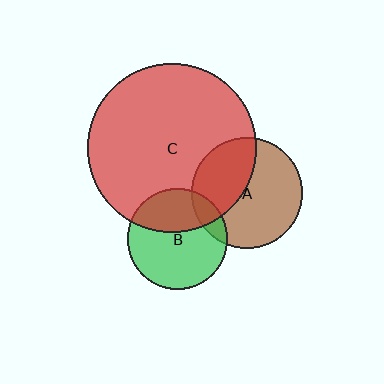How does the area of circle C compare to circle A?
Approximately 2.3 times.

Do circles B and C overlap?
Yes.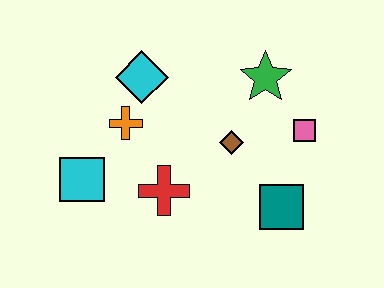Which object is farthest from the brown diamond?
The cyan square is farthest from the brown diamond.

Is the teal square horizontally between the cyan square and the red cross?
No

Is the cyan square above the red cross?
Yes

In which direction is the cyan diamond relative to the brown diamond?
The cyan diamond is to the left of the brown diamond.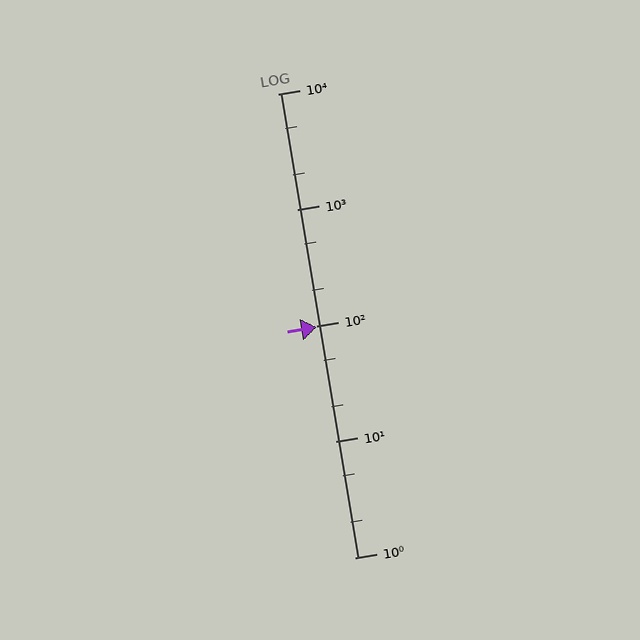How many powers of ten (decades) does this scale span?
The scale spans 4 decades, from 1 to 10000.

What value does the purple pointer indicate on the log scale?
The pointer indicates approximately 98.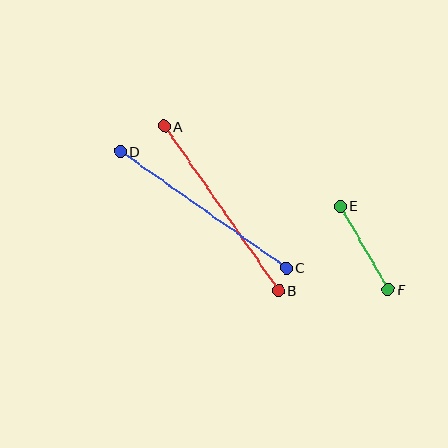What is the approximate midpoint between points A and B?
The midpoint is at approximately (222, 208) pixels.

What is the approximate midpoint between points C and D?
The midpoint is at approximately (203, 210) pixels.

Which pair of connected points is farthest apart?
Points C and D are farthest apart.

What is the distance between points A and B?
The distance is approximately 200 pixels.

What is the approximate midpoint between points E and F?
The midpoint is at approximately (364, 248) pixels.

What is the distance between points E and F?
The distance is approximately 96 pixels.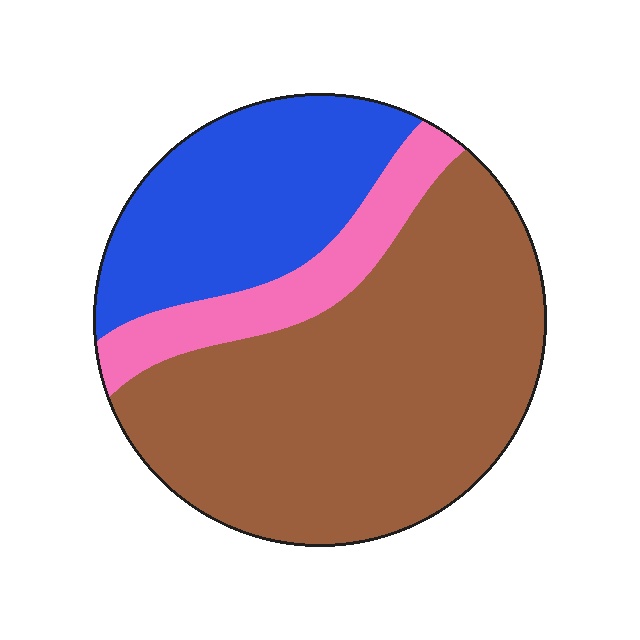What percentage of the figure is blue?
Blue covers 28% of the figure.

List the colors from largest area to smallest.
From largest to smallest: brown, blue, pink.